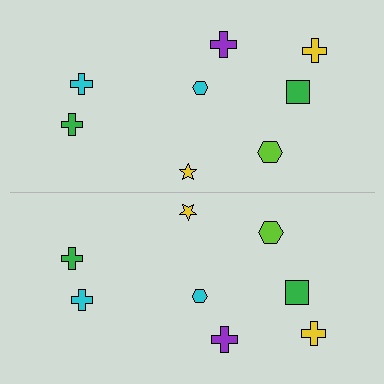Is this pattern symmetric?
Yes, this pattern has bilateral (reflection) symmetry.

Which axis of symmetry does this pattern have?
The pattern has a horizontal axis of symmetry running through the center of the image.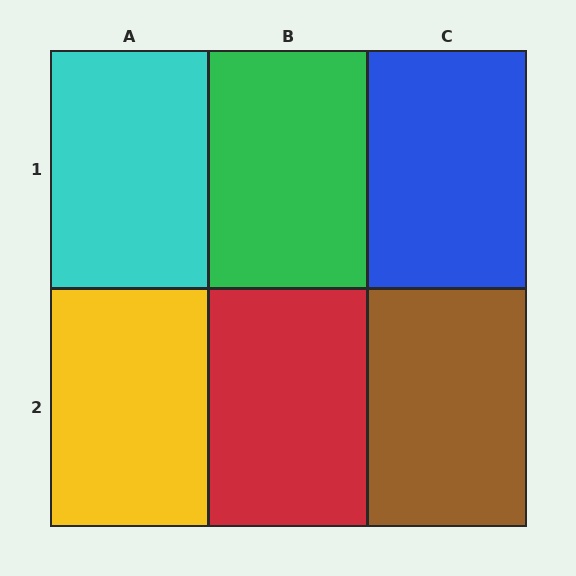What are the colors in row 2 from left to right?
Yellow, red, brown.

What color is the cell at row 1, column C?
Blue.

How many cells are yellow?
1 cell is yellow.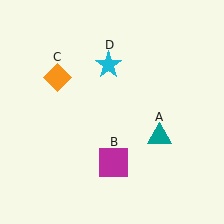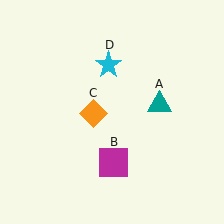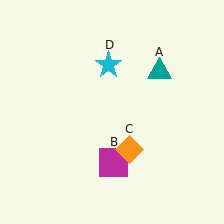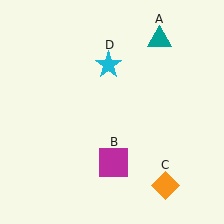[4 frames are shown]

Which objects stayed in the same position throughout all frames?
Magenta square (object B) and cyan star (object D) remained stationary.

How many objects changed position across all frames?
2 objects changed position: teal triangle (object A), orange diamond (object C).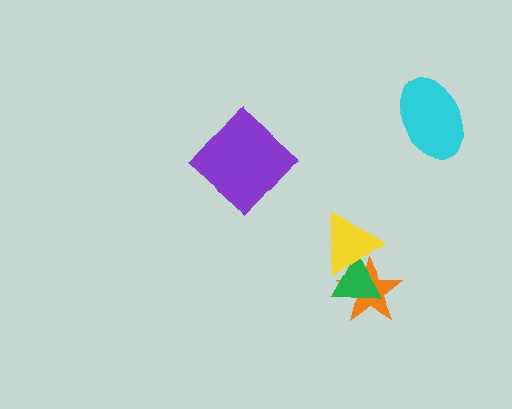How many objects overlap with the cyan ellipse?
0 objects overlap with the cyan ellipse.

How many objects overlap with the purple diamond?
0 objects overlap with the purple diamond.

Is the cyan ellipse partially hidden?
No, no other shape covers it.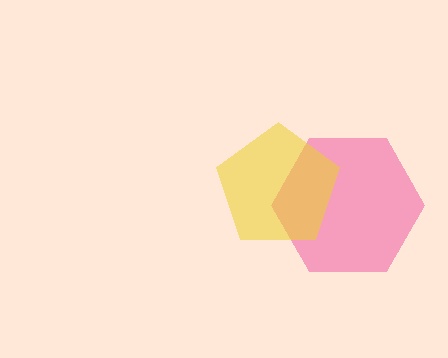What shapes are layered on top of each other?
The layered shapes are: a pink hexagon, a yellow pentagon.